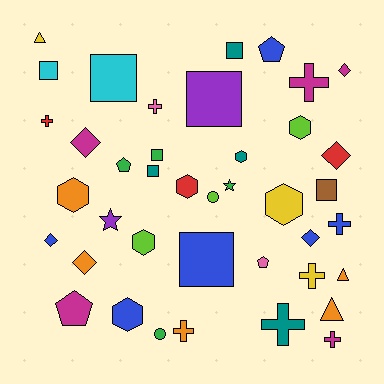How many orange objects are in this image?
There are 5 orange objects.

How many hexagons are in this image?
There are 7 hexagons.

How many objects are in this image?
There are 40 objects.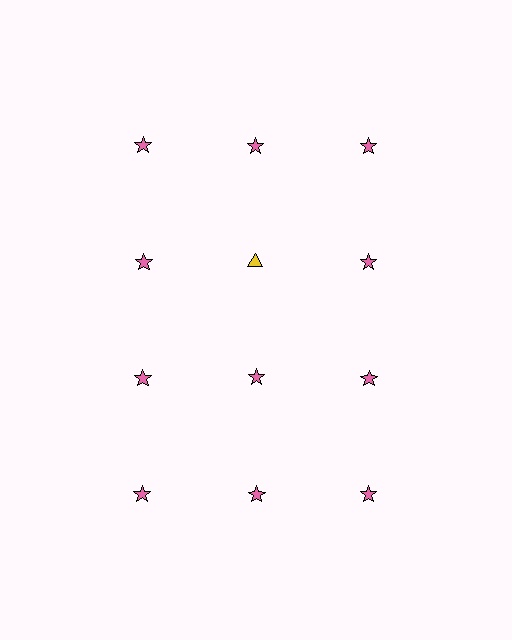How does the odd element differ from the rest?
It differs in both color (yellow instead of pink) and shape (triangle instead of star).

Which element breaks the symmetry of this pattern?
The yellow triangle in the second row, second from left column breaks the symmetry. All other shapes are pink stars.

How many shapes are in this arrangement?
There are 12 shapes arranged in a grid pattern.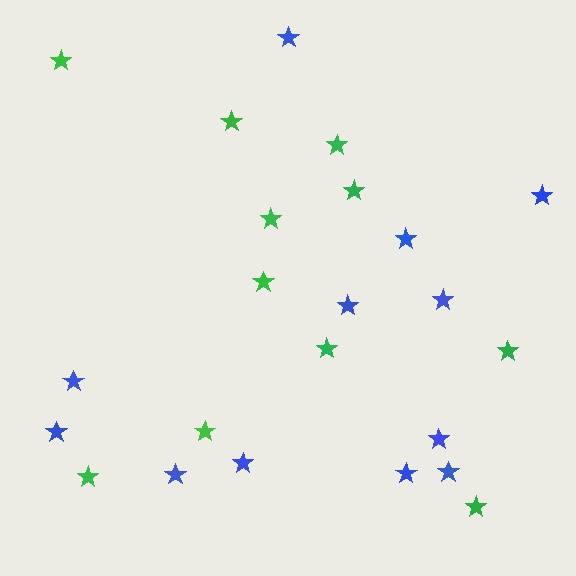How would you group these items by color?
There are 2 groups: one group of green stars (11) and one group of blue stars (12).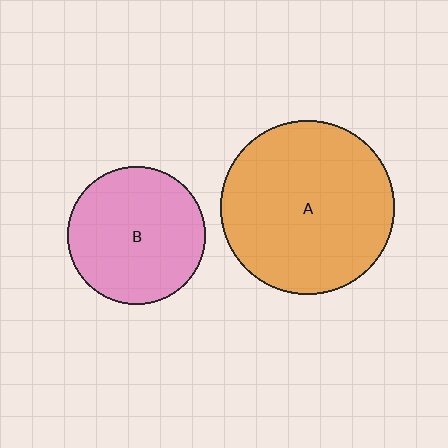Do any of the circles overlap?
No, none of the circles overlap.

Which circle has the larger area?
Circle A (orange).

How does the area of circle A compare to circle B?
Approximately 1.6 times.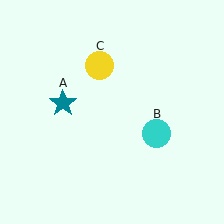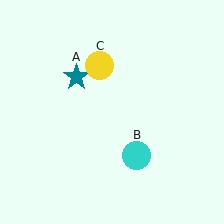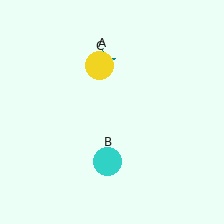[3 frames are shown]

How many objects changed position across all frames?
2 objects changed position: teal star (object A), cyan circle (object B).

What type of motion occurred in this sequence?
The teal star (object A), cyan circle (object B) rotated clockwise around the center of the scene.